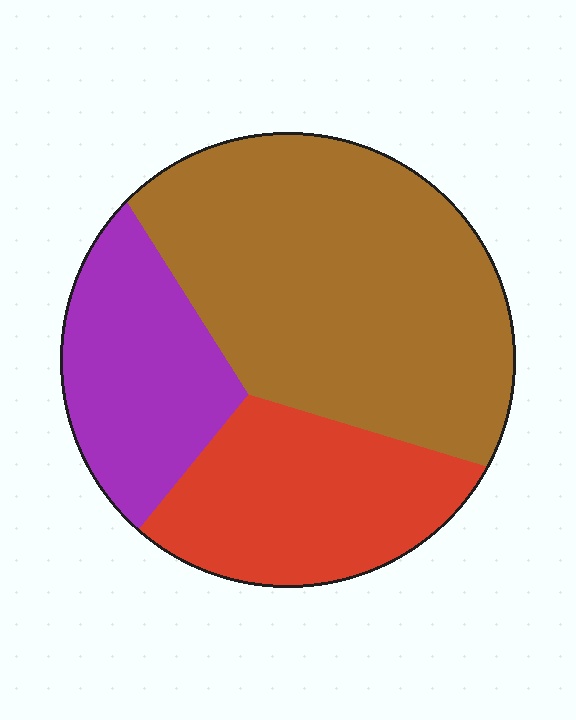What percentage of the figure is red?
Red takes up about one quarter (1/4) of the figure.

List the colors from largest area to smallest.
From largest to smallest: brown, red, purple.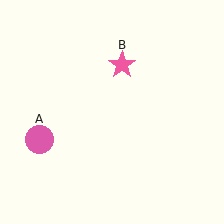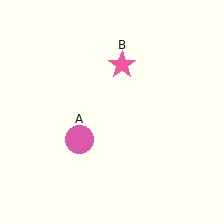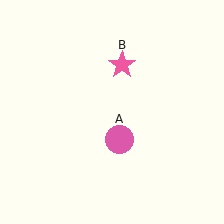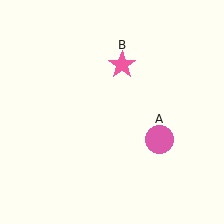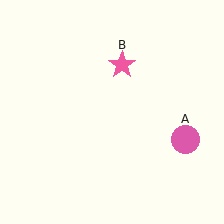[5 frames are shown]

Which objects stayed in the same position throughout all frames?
Pink star (object B) remained stationary.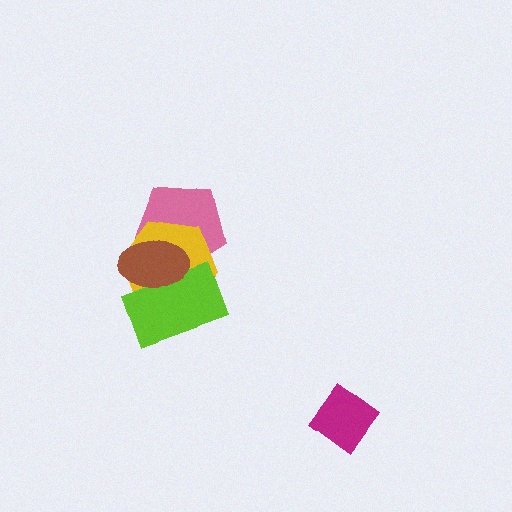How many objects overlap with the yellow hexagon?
3 objects overlap with the yellow hexagon.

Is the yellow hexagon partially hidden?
Yes, it is partially covered by another shape.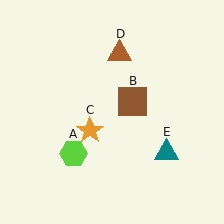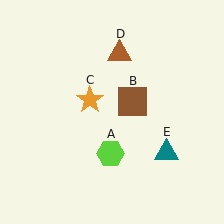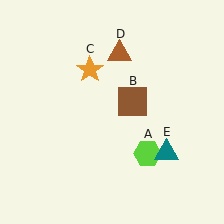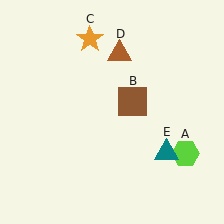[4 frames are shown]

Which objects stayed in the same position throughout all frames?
Brown square (object B) and brown triangle (object D) and teal triangle (object E) remained stationary.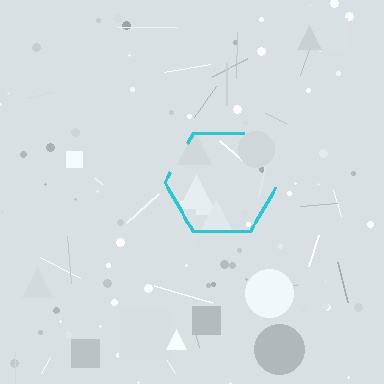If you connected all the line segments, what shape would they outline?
They would outline a hexagon.